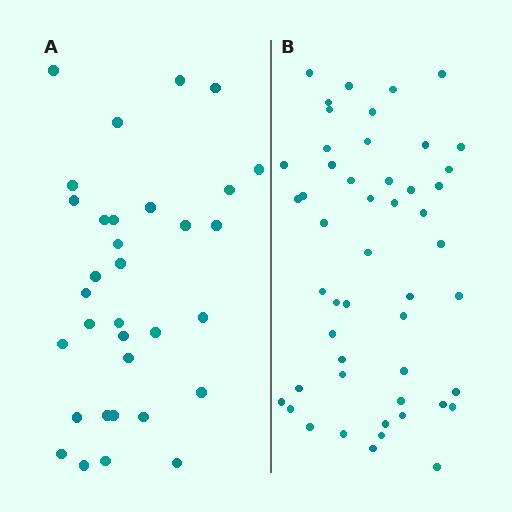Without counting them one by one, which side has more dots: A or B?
Region B (the right region) has more dots.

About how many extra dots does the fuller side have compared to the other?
Region B has approximately 15 more dots than region A.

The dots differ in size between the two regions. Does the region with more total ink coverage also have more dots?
No. Region A has more total ink coverage because its dots are larger, but region B actually contains more individual dots. Total area can be misleading — the number of items is what matters here.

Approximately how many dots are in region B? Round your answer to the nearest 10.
About 50 dots.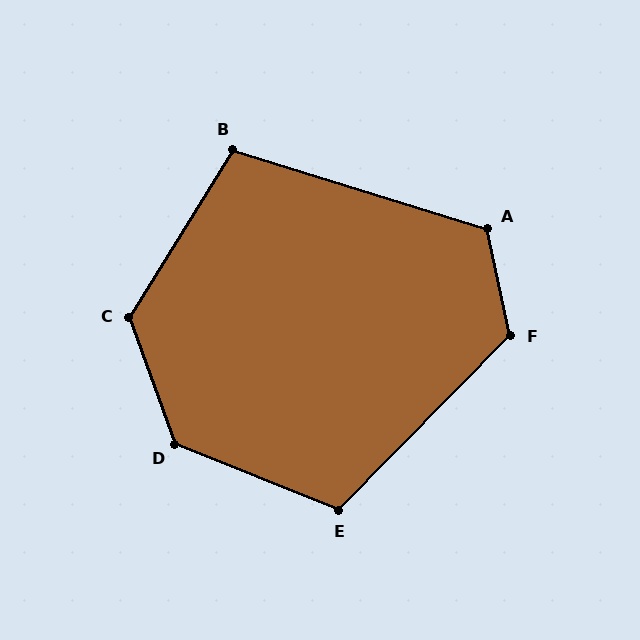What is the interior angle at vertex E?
Approximately 113 degrees (obtuse).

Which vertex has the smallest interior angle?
B, at approximately 105 degrees.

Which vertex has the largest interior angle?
D, at approximately 132 degrees.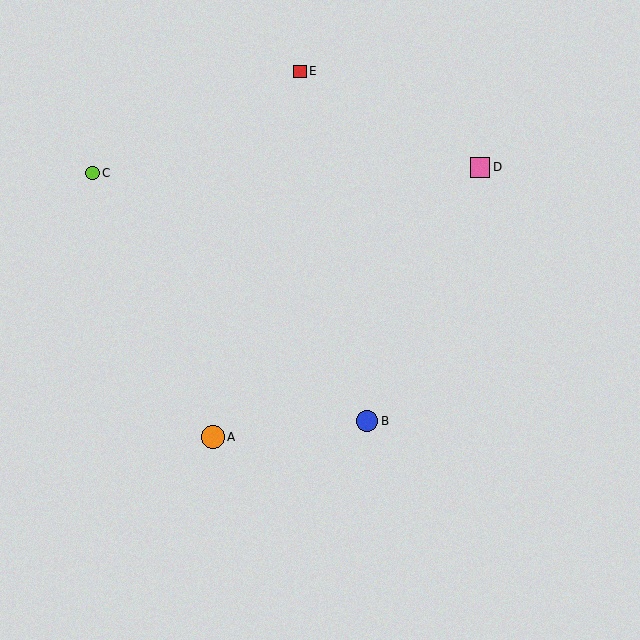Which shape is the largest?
The orange circle (labeled A) is the largest.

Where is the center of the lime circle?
The center of the lime circle is at (93, 173).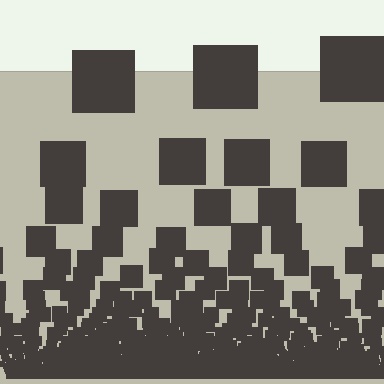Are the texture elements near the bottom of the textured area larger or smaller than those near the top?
Smaller. The gradient is inverted — elements near the bottom are smaller and denser.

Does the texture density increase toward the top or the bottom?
Density increases toward the bottom.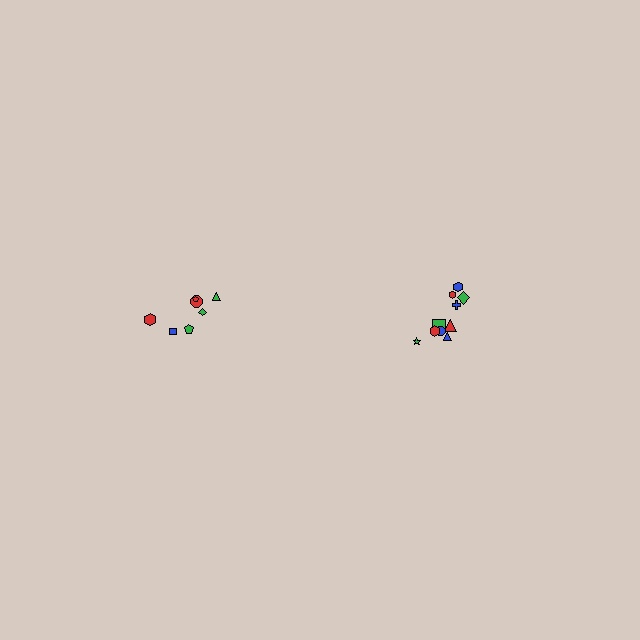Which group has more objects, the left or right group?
The right group.